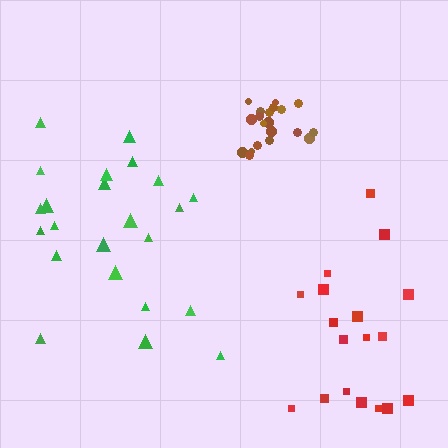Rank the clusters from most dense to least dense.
brown, green, red.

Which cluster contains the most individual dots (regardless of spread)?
Green (23).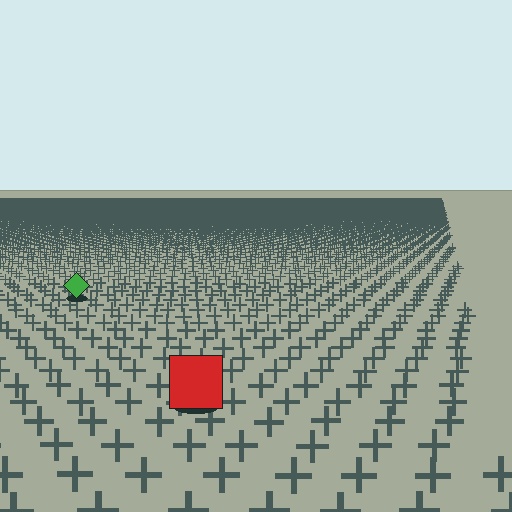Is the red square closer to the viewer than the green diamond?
Yes. The red square is closer — you can tell from the texture gradient: the ground texture is coarser near it.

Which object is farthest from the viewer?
The green diamond is farthest from the viewer. It appears smaller and the ground texture around it is denser.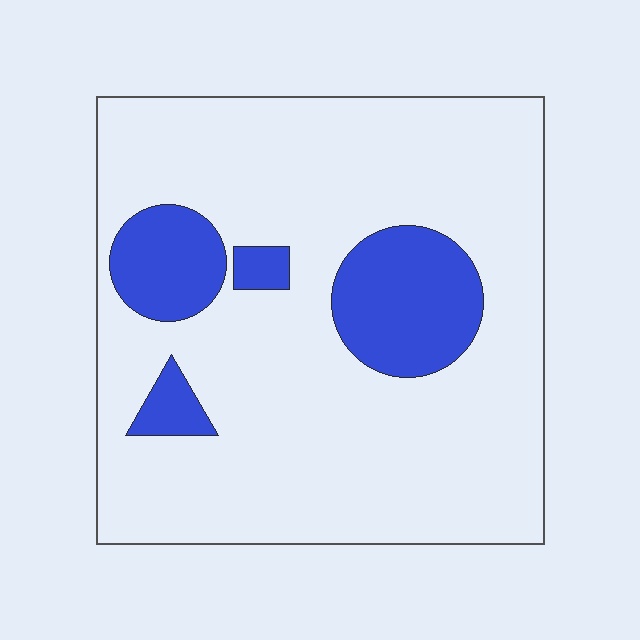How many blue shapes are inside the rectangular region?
4.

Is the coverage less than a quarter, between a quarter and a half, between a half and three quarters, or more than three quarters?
Less than a quarter.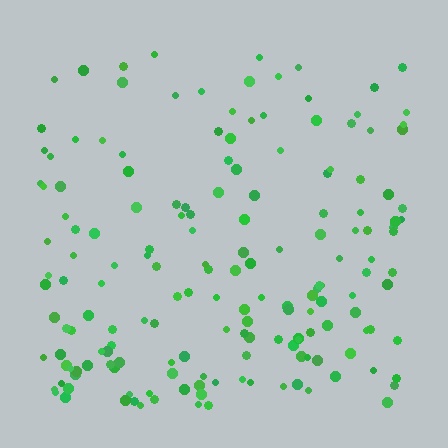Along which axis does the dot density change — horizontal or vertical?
Vertical.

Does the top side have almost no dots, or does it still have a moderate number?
Still a moderate number, just noticeably fewer than the bottom.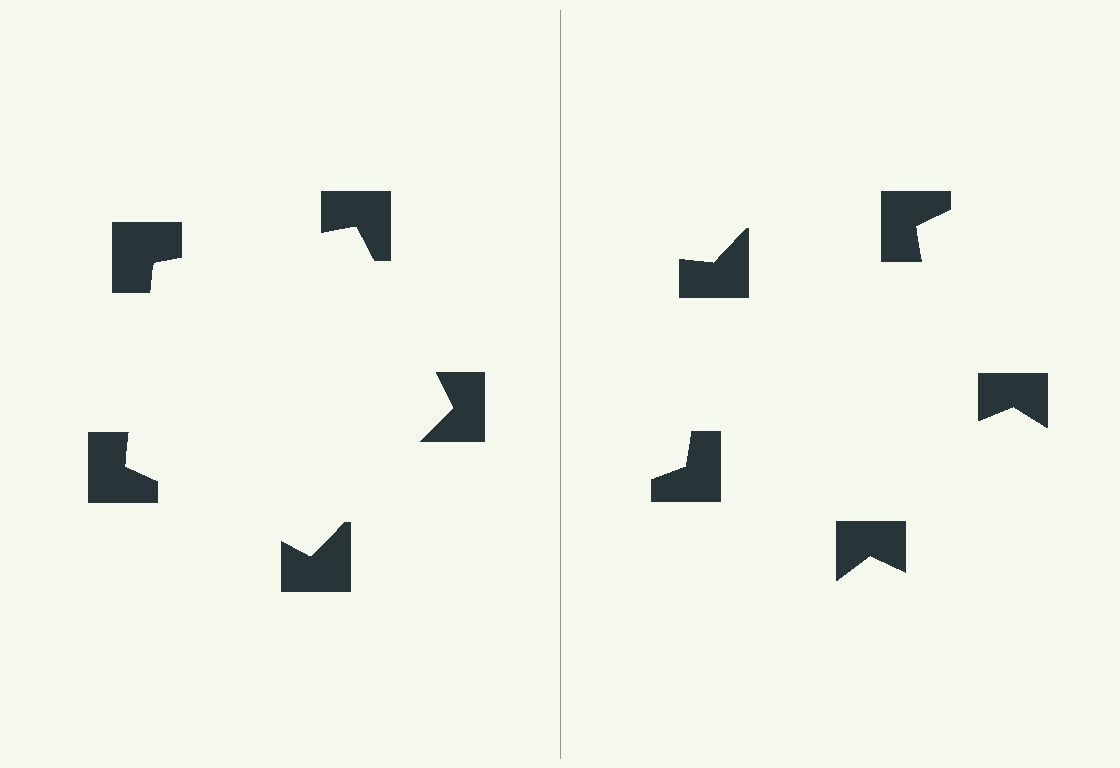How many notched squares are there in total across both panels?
10 — 5 on each side.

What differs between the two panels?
The notched squares are positioned identically on both sides; only the wedge orientations differ. On the left they align to a pentagon; on the right they are misaligned.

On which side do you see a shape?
An illusory pentagon appears on the left side. On the right side the wedge cuts are rotated, so no coherent shape forms.